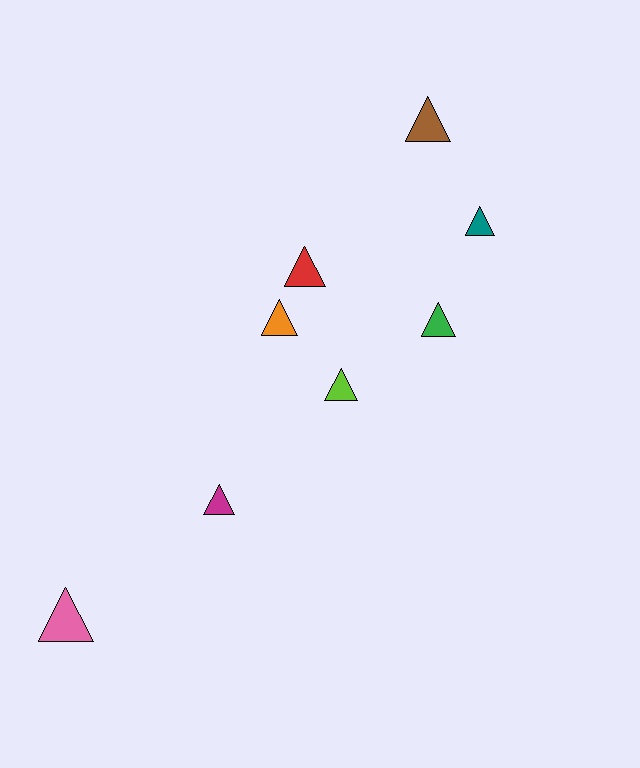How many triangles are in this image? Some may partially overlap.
There are 8 triangles.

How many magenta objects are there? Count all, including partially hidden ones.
There is 1 magenta object.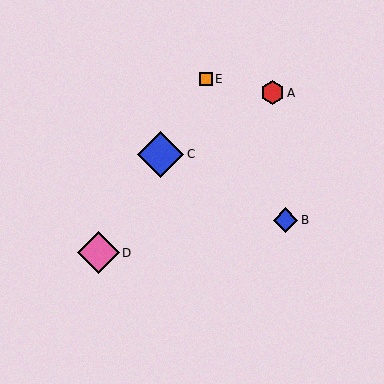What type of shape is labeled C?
Shape C is a blue diamond.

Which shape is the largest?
The blue diamond (labeled C) is the largest.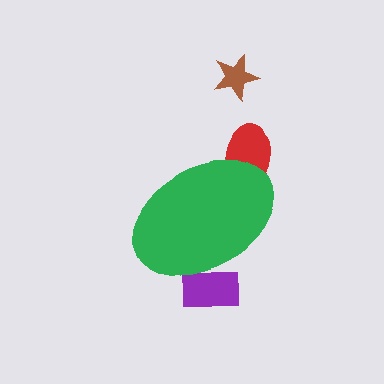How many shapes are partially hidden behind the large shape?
2 shapes are partially hidden.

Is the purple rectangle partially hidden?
Yes, the purple rectangle is partially hidden behind the green ellipse.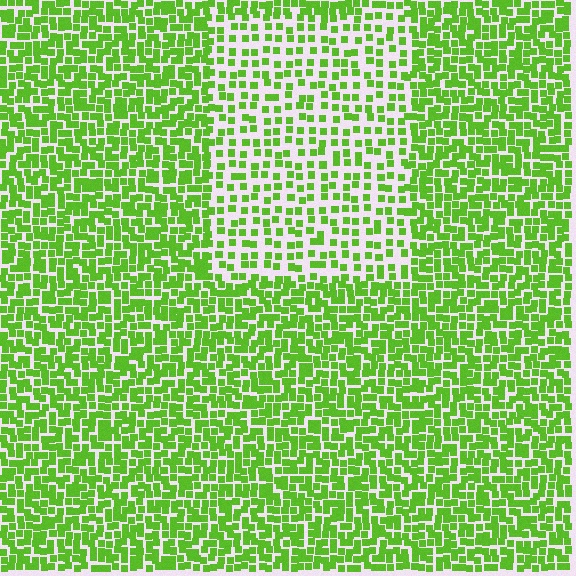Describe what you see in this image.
The image contains small lime elements arranged at two different densities. A rectangle-shaped region is visible where the elements are less densely packed than the surrounding area.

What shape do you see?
I see a rectangle.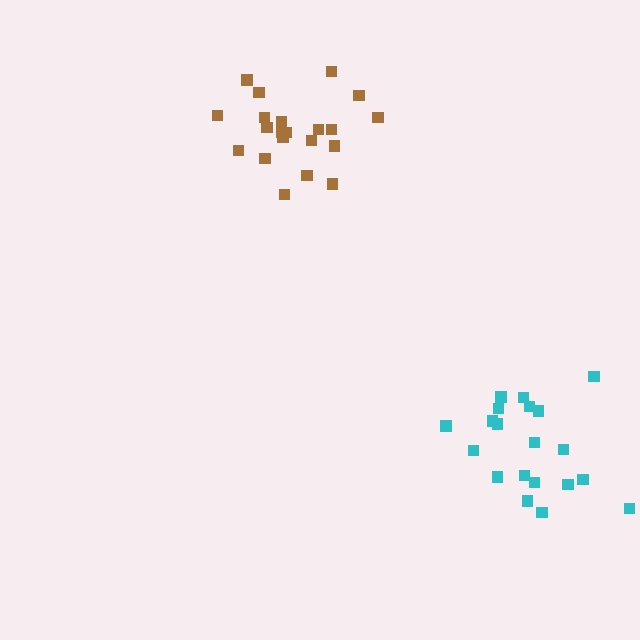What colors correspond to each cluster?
The clusters are colored: brown, cyan.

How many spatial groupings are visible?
There are 2 spatial groupings.